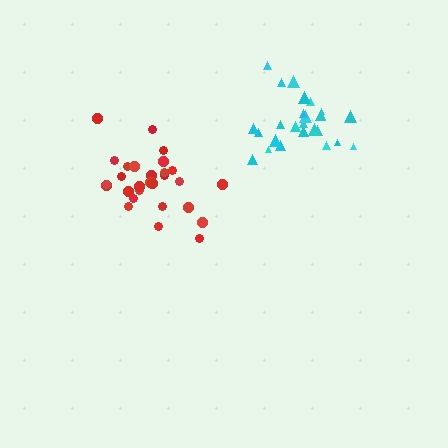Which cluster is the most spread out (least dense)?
Red.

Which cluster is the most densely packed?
Cyan.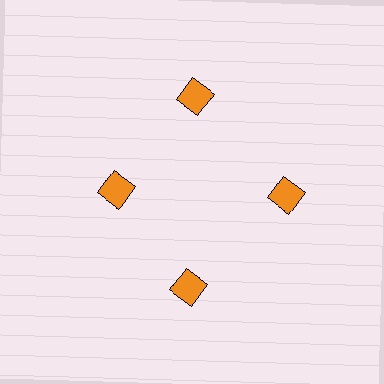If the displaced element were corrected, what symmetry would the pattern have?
It would have 4-fold rotational symmetry — the pattern would map onto itself every 90 degrees.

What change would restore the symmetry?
The symmetry would be restored by moving it outward, back onto the ring so that all 4 squares sit at equal angles and equal distance from the center.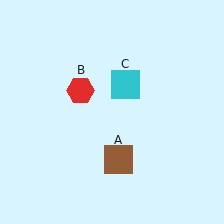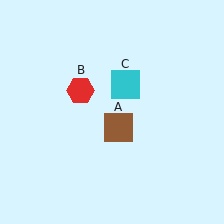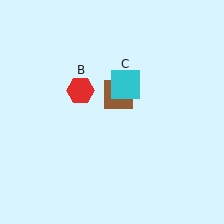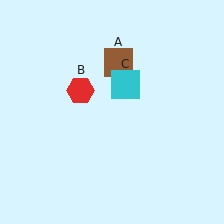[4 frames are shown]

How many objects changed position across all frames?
1 object changed position: brown square (object A).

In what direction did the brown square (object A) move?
The brown square (object A) moved up.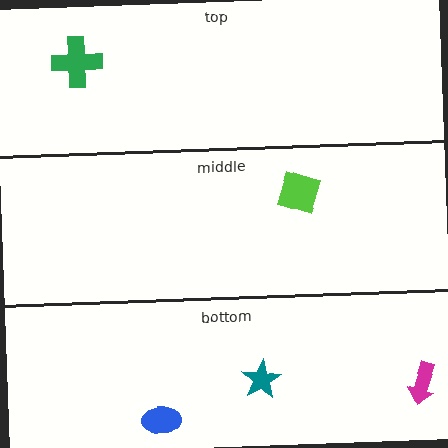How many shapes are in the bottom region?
3.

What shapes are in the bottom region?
The blue ellipse, the teal star, the magenta arrow.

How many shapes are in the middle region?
1.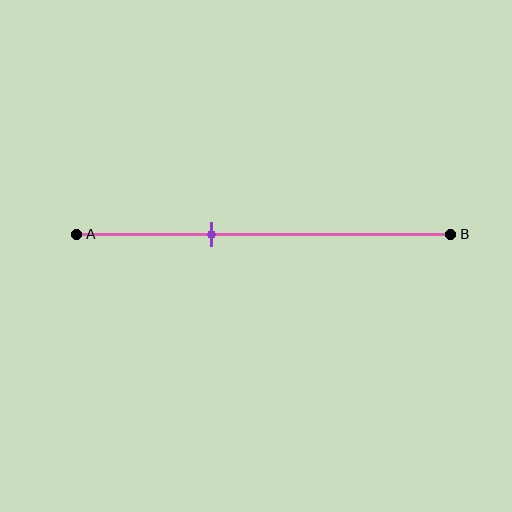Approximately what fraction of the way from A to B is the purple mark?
The purple mark is approximately 35% of the way from A to B.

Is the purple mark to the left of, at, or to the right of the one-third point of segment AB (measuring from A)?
The purple mark is approximately at the one-third point of segment AB.